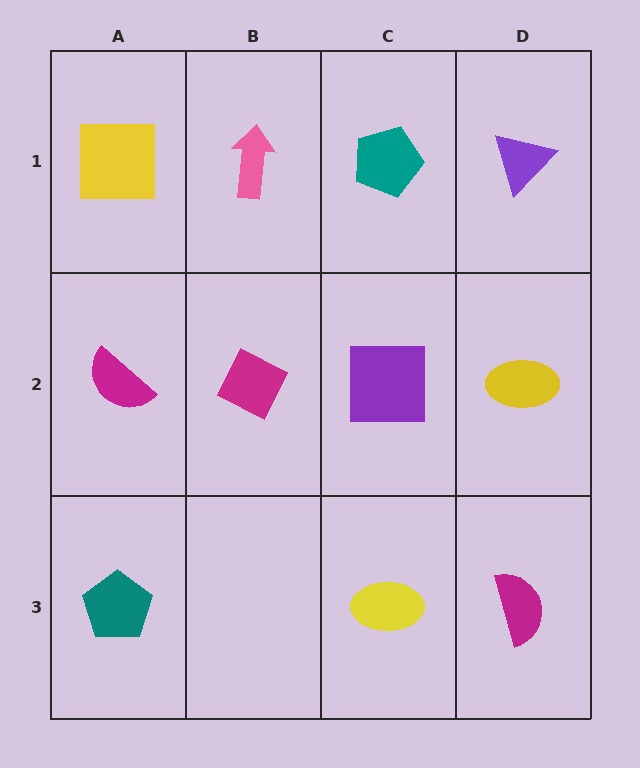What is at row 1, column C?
A teal pentagon.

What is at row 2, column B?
A magenta diamond.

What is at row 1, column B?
A pink arrow.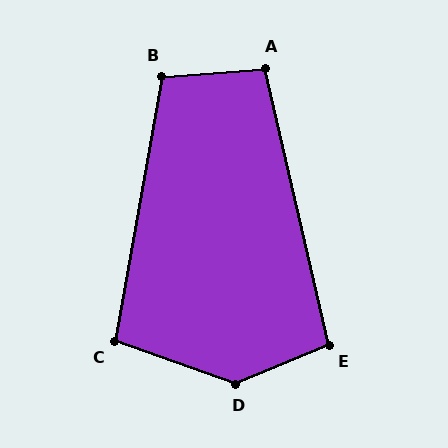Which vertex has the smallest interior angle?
A, at approximately 99 degrees.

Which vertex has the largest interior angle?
D, at approximately 138 degrees.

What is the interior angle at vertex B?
Approximately 104 degrees (obtuse).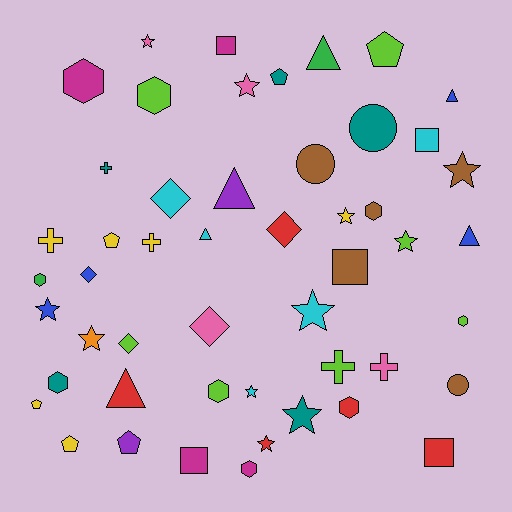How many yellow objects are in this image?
There are 6 yellow objects.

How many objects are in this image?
There are 50 objects.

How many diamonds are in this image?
There are 5 diamonds.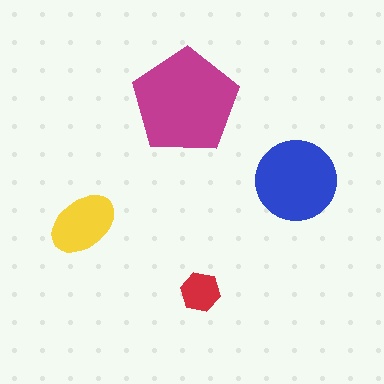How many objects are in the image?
There are 4 objects in the image.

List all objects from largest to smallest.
The magenta pentagon, the blue circle, the yellow ellipse, the red hexagon.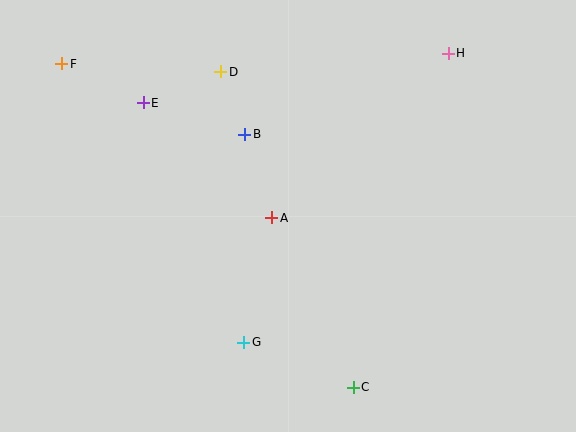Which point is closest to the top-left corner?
Point F is closest to the top-left corner.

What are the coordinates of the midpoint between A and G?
The midpoint between A and G is at (258, 280).